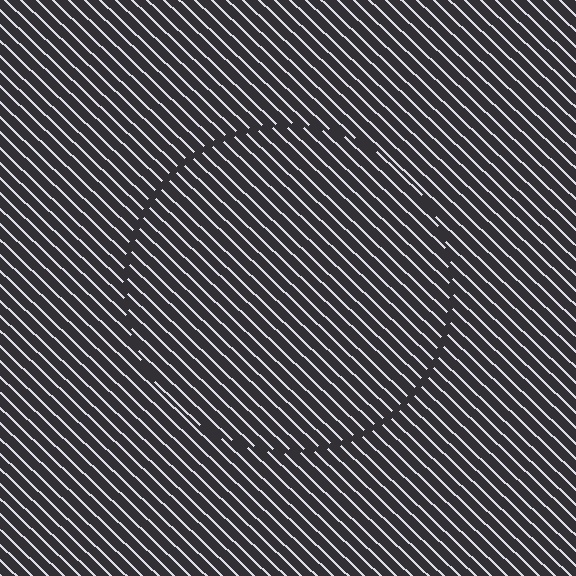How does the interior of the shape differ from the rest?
The interior of the shape contains the same grating, shifted by half a period — the contour is defined by the phase discontinuity where line-ends from the inner and outer gratings abut.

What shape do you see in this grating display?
An illusory circle. The interior of the shape contains the same grating, shifted by half a period — the contour is defined by the phase discontinuity where line-ends from the inner and outer gratings abut.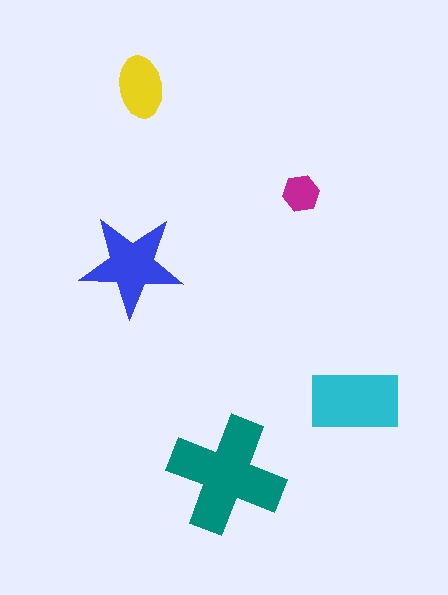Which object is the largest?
The teal cross.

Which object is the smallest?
The magenta hexagon.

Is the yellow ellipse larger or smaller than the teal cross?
Smaller.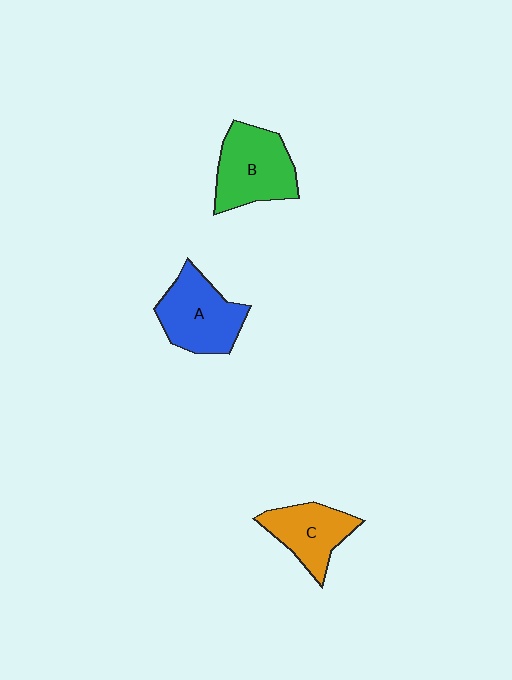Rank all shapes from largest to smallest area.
From largest to smallest: B (green), A (blue), C (orange).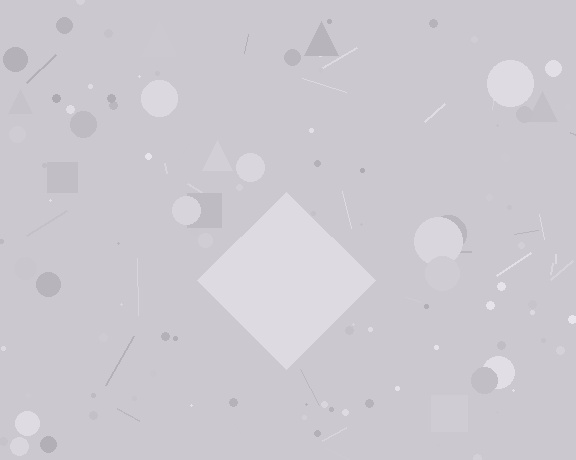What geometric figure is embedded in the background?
A diamond is embedded in the background.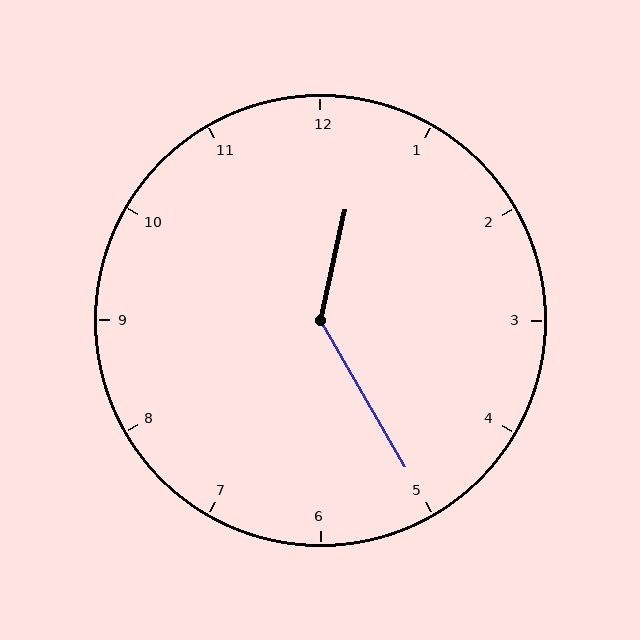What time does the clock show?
12:25.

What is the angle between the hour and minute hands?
Approximately 138 degrees.